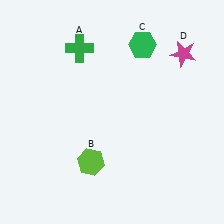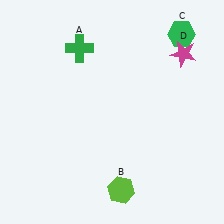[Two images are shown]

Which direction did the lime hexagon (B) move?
The lime hexagon (B) moved right.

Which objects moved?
The objects that moved are: the lime hexagon (B), the green hexagon (C).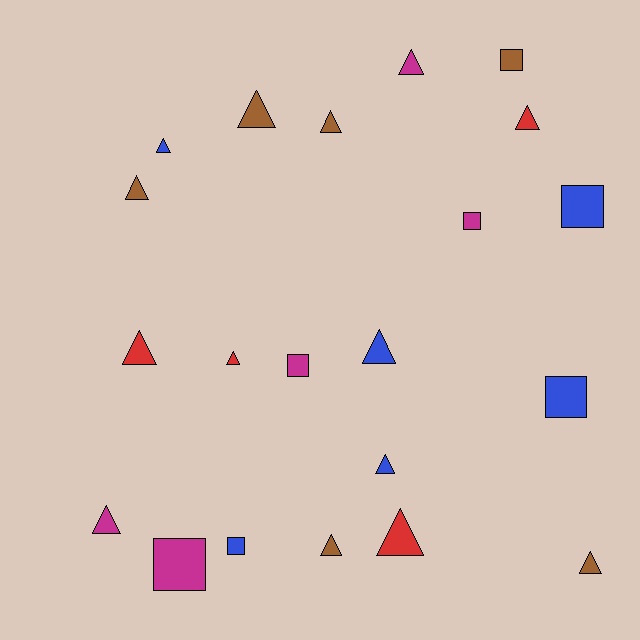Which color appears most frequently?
Blue, with 6 objects.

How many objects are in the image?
There are 21 objects.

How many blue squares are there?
There are 3 blue squares.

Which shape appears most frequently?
Triangle, with 14 objects.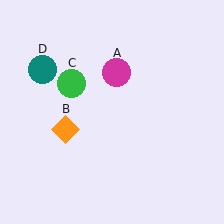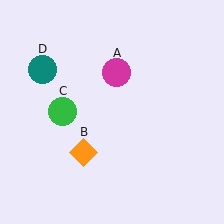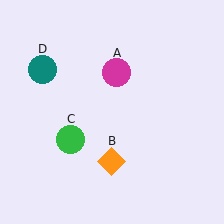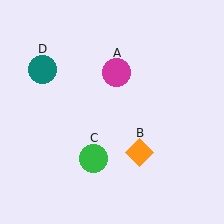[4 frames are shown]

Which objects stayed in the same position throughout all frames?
Magenta circle (object A) and teal circle (object D) remained stationary.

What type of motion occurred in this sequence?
The orange diamond (object B), green circle (object C) rotated counterclockwise around the center of the scene.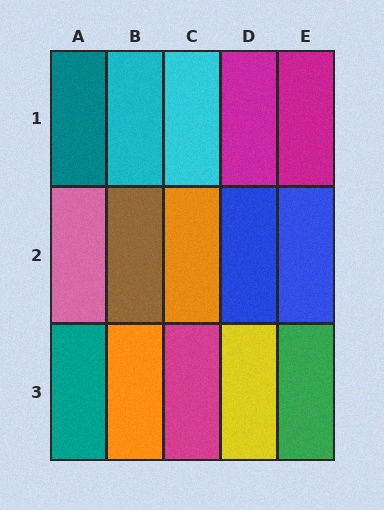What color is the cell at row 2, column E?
Blue.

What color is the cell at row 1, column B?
Cyan.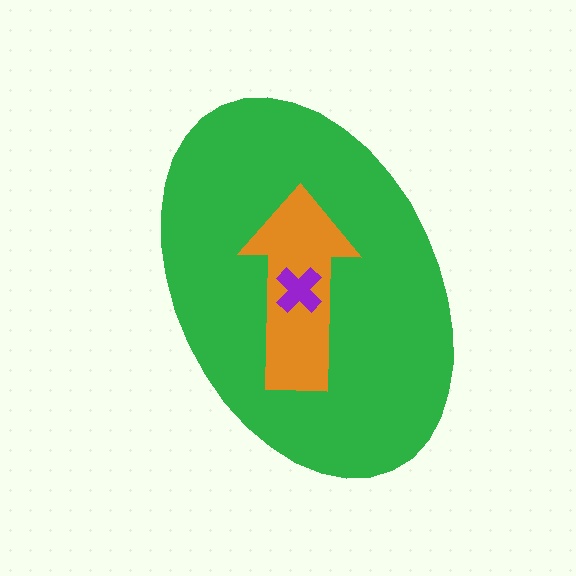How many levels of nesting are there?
3.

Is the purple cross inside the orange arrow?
Yes.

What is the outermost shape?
The green ellipse.